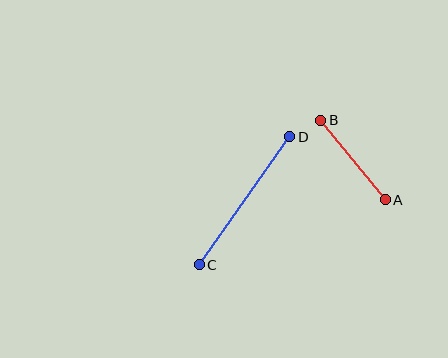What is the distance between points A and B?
The distance is approximately 102 pixels.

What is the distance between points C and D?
The distance is approximately 157 pixels.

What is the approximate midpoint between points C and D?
The midpoint is at approximately (245, 201) pixels.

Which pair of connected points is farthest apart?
Points C and D are farthest apart.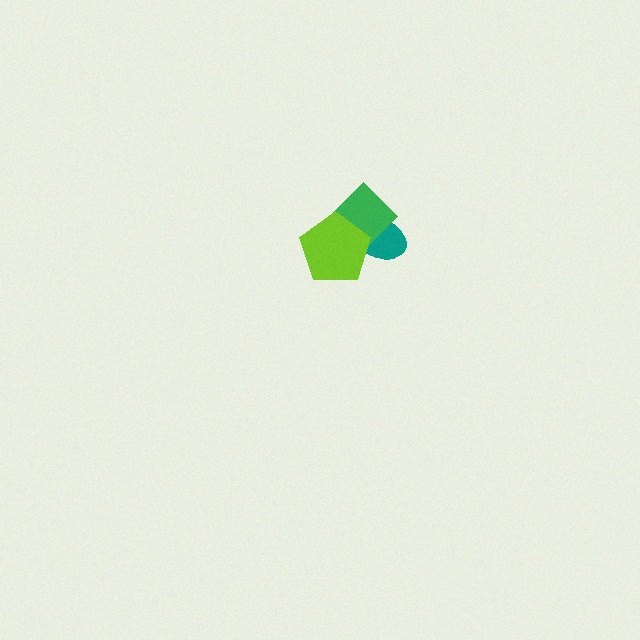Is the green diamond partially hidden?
Yes, it is partially covered by another shape.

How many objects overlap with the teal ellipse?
2 objects overlap with the teal ellipse.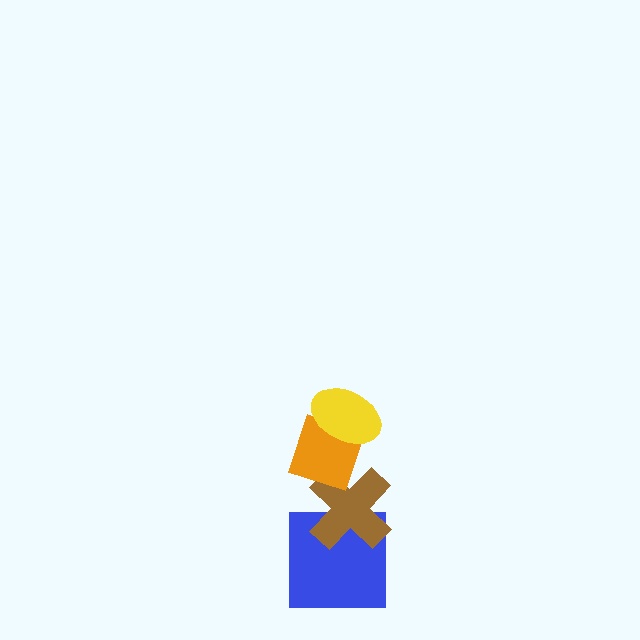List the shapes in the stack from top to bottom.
From top to bottom: the yellow ellipse, the orange diamond, the brown cross, the blue square.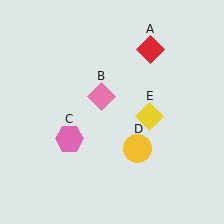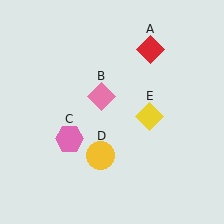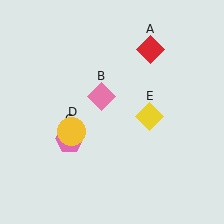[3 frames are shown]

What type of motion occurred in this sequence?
The yellow circle (object D) rotated clockwise around the center of the scene.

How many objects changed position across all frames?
1 object changed position: yellow circle (object D).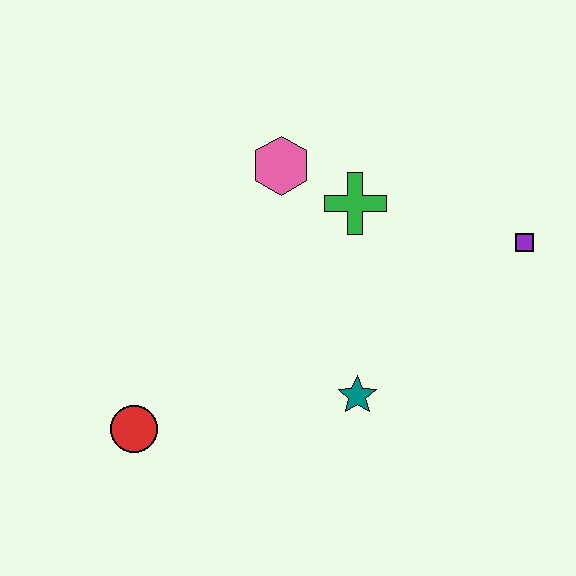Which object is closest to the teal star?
The green cross is closest to the teal star.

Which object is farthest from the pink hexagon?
The red circle is farthest from the pink hexagon.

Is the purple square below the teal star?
No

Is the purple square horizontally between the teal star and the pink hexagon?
No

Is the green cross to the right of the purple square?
No